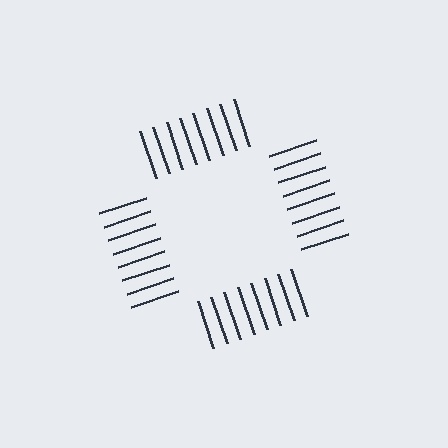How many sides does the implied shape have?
4 sides — the line-ends trace a square.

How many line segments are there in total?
32 — 8 along each of the 4 edges.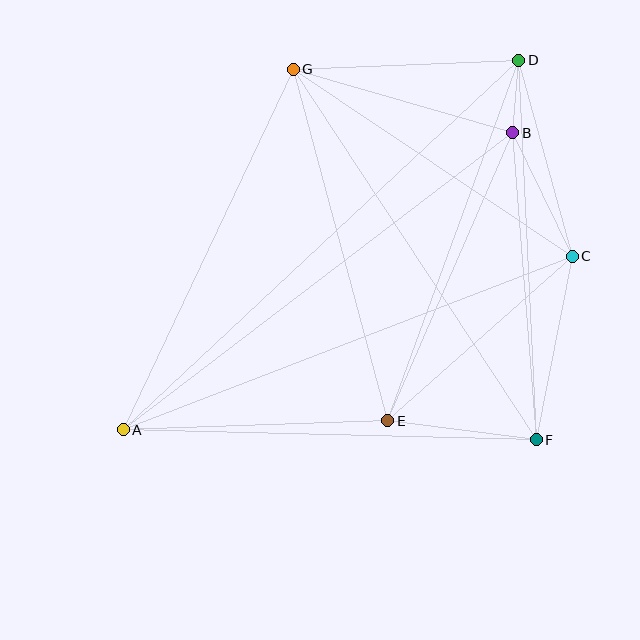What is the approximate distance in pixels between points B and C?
The distance between B and C is approximately 137 pixels.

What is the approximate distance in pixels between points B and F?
The distance between B and F is approximately 308 pixels.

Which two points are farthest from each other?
Points A and D are farthest from each other.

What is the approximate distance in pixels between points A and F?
The distance between A and F is approximately 413 pixels.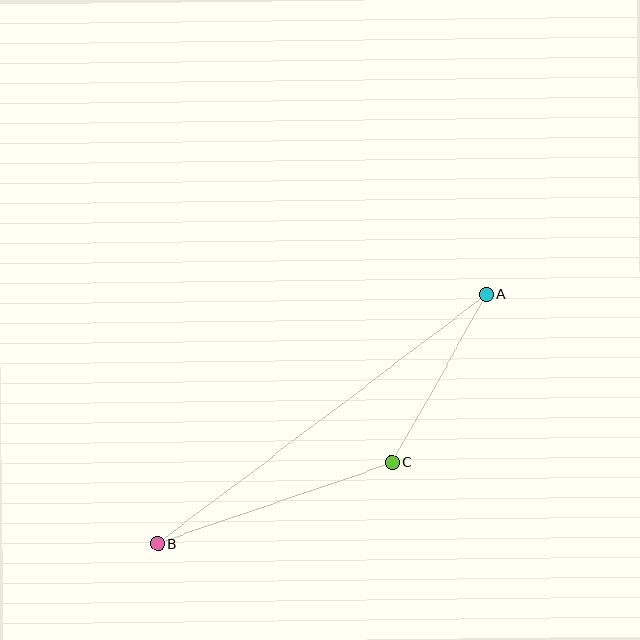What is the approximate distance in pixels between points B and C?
The distance between B and C is approximately 248 pixels.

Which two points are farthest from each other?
Points A and B are farthest from each other.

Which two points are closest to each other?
Points A and C are closest to each other.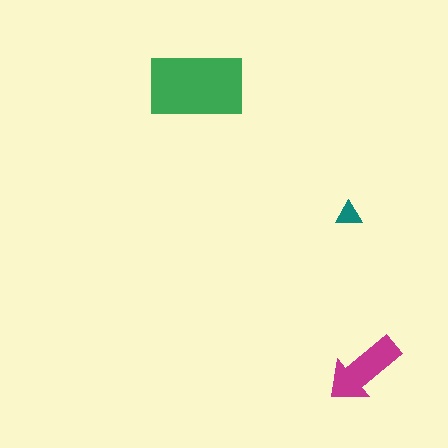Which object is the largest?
The green rectangle.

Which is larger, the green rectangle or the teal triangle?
The green rectangle.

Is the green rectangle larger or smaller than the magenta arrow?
Larger.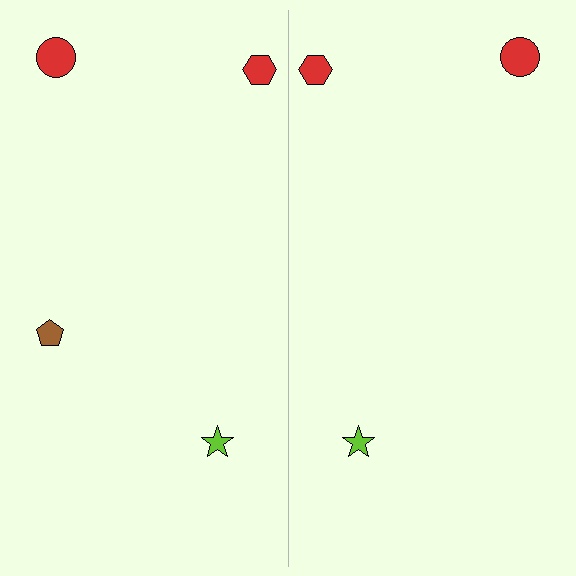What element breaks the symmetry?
A brown pentagon is missing from the right side.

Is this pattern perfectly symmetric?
No, the pattern is not perfectly symmetric. A brown pentagon is missing from the right side.